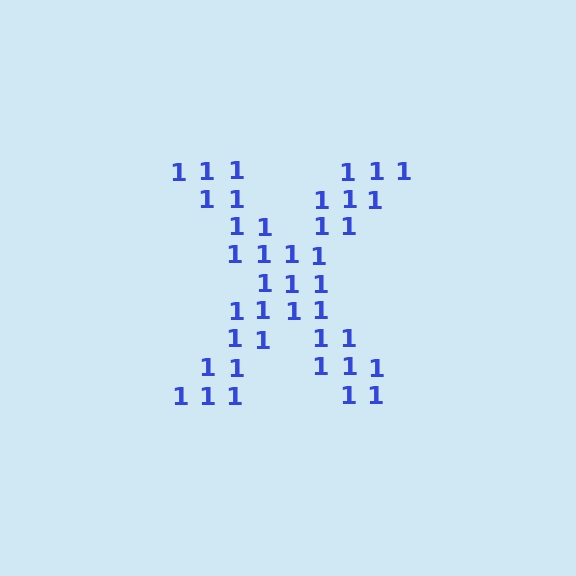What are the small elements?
The small elements are digit 1's.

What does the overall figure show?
The overall figure shows the letter X.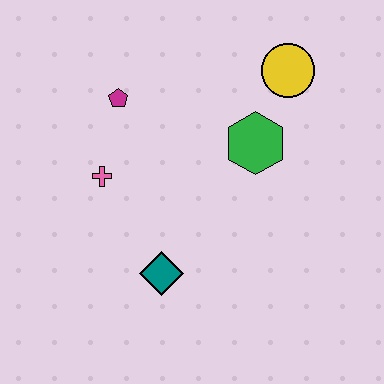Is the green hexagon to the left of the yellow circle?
Yes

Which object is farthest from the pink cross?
The yellow circle is farthest from the pink cross.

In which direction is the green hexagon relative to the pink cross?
The green hexagon is to the right of the pink cross.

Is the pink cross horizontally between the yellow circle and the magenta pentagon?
No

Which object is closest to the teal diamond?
The pink cross is closest to the teal diamond.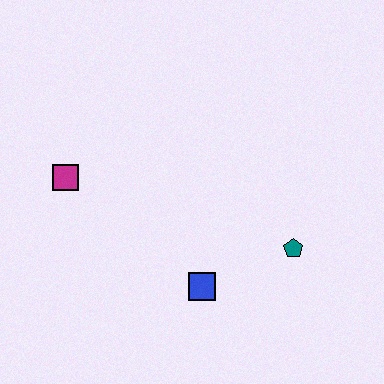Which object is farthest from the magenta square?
The teal pentagon is farthest from the magenta square.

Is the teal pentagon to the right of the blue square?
Yes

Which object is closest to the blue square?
The teal pentagon is closest to the blue square.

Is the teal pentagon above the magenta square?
No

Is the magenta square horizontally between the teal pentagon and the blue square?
No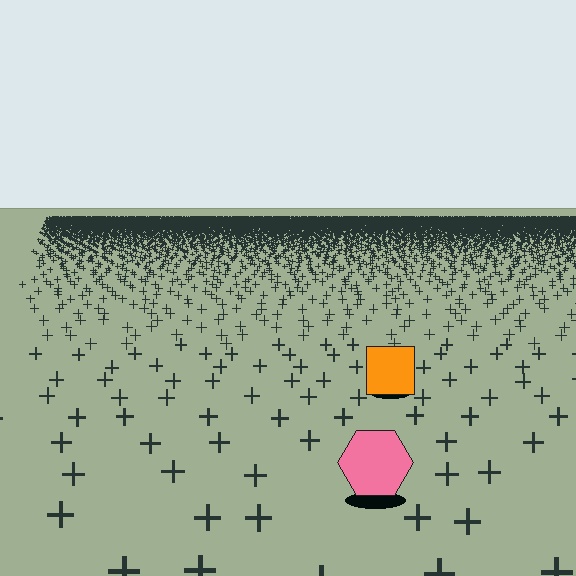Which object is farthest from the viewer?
The orange square is farthest from the viewer. It appears smaller and the ground texture around it is denser.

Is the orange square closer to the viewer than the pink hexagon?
No. The pink hexagon is closer — you can tell from the texture gradient: the ground texture is coarser near it.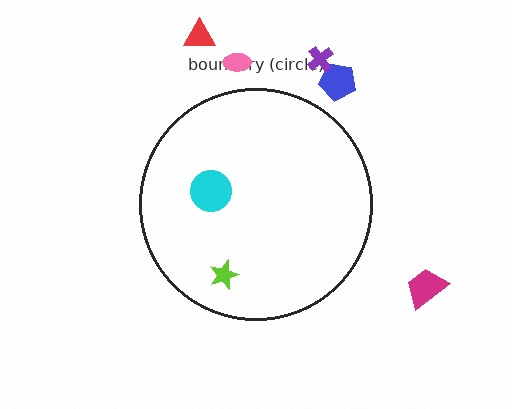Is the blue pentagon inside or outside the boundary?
Outside.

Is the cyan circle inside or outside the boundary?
Inside.